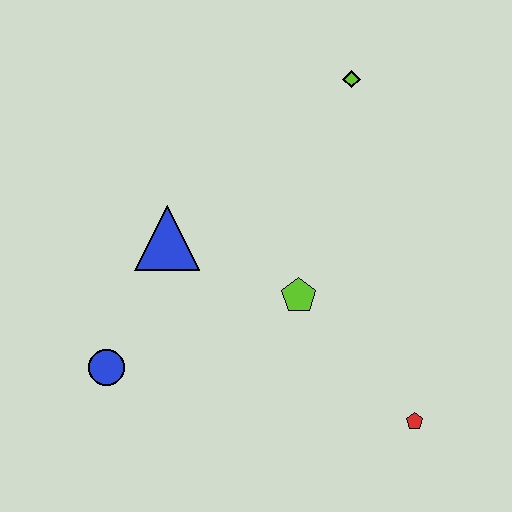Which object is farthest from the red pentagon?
The lime diamond is farthest from the red pentagon.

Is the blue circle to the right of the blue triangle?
No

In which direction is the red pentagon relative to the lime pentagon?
The red pentagon is below the lime pentagon.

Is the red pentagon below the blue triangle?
Yes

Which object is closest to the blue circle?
The blue triangle is closest to the blue circle.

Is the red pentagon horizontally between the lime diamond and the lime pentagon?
No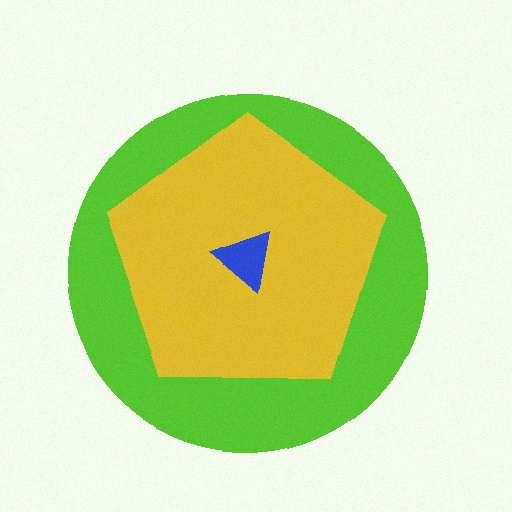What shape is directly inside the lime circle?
The yellow pentagon.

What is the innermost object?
The blue triangle.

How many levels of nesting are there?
3.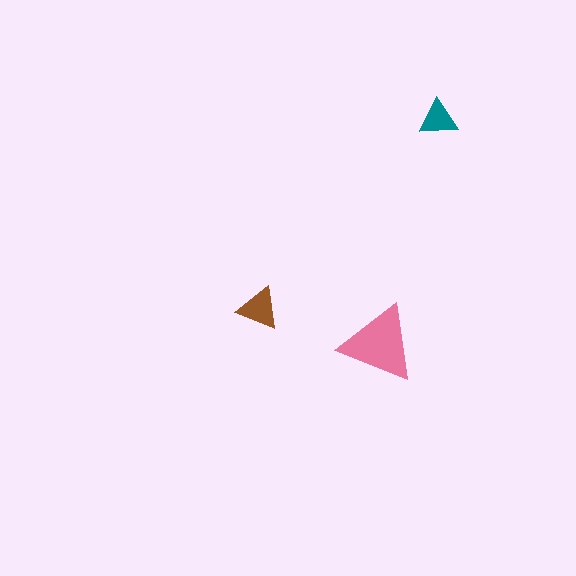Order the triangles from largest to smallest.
the pink one, the brown one, the teal one.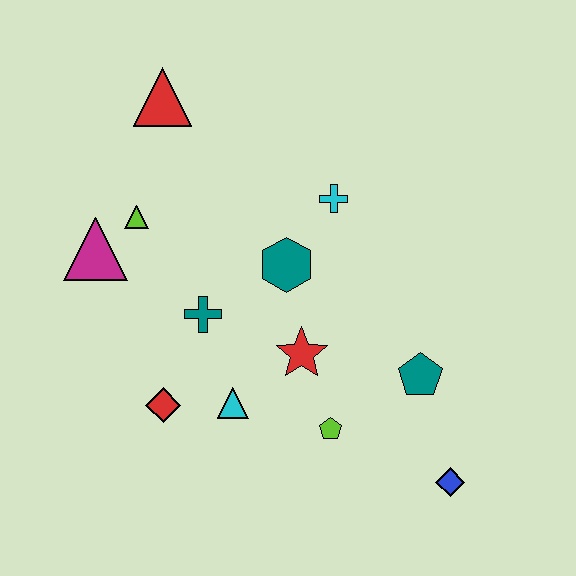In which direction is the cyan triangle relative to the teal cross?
The cyan triangle is below the teal cross.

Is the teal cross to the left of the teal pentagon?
Yes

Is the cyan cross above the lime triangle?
Yes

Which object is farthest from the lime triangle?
The blue diamond is farthest from the lime triangle.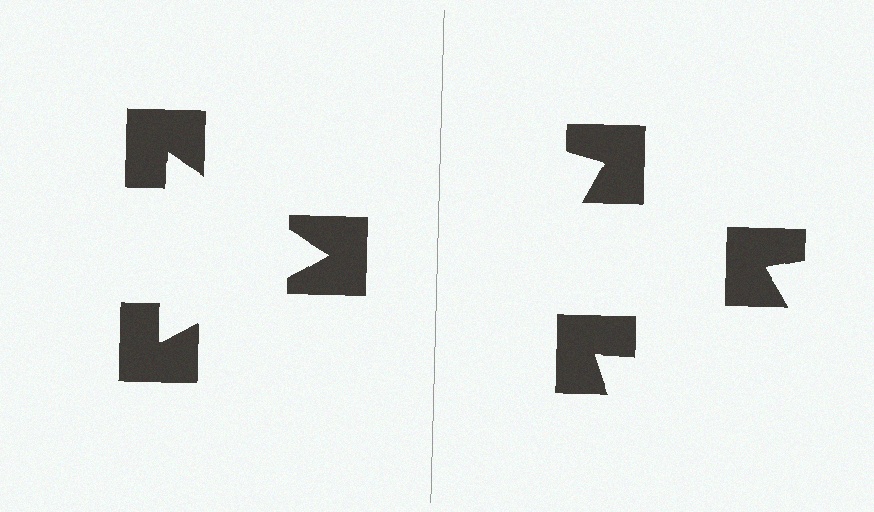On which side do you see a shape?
An illusory triangle appears on the left side. On the right side the wedge cuts are rotated, so no coherent shape forms.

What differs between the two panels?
The notched squares are positioned identically on both sides; only the wedge orientations differ. On the left they align to a triangle; on the right they are misaligned.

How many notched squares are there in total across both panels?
6 — 3 on each side.